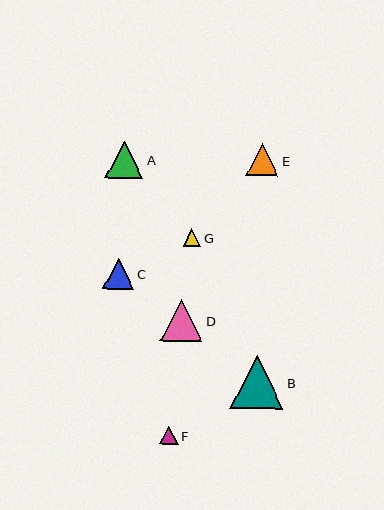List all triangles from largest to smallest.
From largest to smallest: B, D, A, E, C, F, G.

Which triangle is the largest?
Triangle B is the largest with a size of approximately 53 pixels.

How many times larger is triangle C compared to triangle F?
Triangle C is approximately 1.6 times the size of triangle F.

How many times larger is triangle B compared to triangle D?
Triangle B is approximately 1.3 times the size of triangle D.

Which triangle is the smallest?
Triangle G is the smallest with a size of approximately 18 pixels.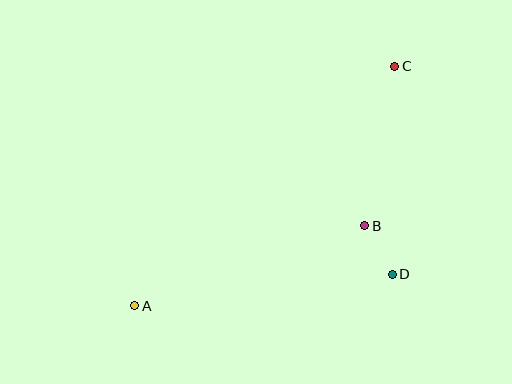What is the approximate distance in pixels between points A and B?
The distance between A and B is approximately 243 pixels.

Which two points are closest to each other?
Points B and D are closest to each other.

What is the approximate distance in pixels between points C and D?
The distance between C and D is approximately 208 pixels.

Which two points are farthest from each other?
Points A and C are farthest from each other.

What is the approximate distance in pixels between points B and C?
The distance between B and C is approximately 162 pixels.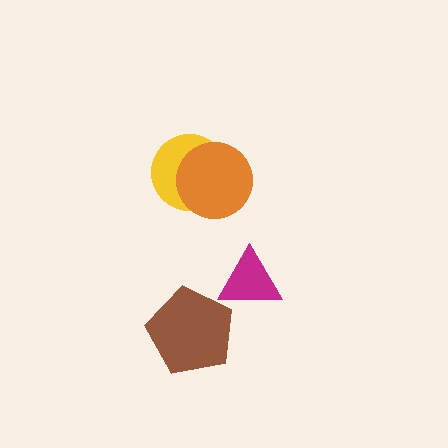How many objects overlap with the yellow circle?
1 object overlaps with the yellow circle.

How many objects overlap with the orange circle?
1 object overlaps with the orange circle.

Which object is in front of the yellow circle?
The orange circle is in front of the yellow circle.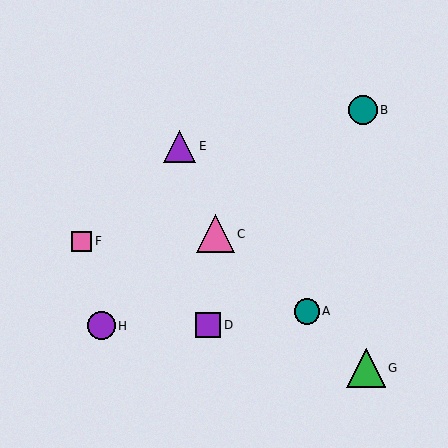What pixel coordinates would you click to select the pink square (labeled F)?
Click at (82, 241) to select the pink square F.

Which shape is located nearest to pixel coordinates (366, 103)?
The teal circle (labeled B) at (363, 110) is nearest to that location.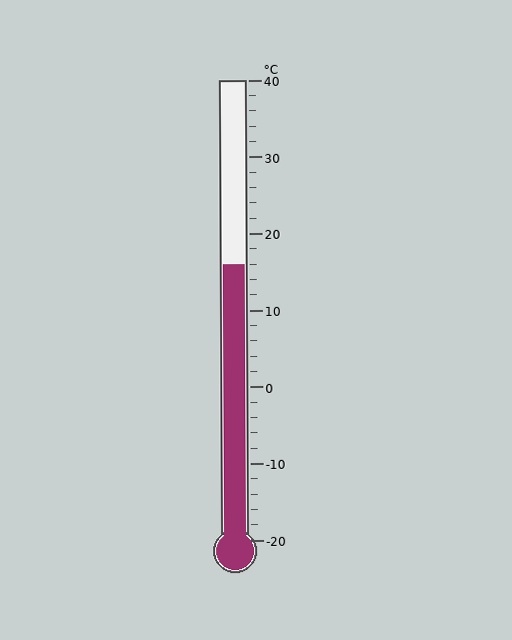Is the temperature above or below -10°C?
The temperature is above -10°C.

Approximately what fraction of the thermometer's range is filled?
The thermometer is filled to approximately 60% of its range.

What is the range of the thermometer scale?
The thermometer scale ranges from -20°C to 40°C.